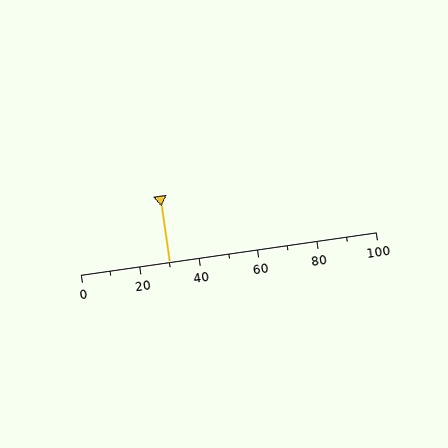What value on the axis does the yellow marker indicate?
The marker indicates approximately 30.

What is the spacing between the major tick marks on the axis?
The major ticks are spaced 20 apart.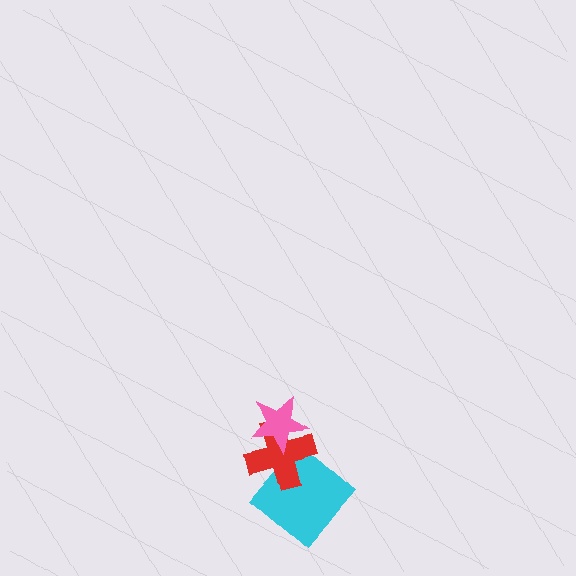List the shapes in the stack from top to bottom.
From top to bottom: the pink star, the red cross, the cyan diamond.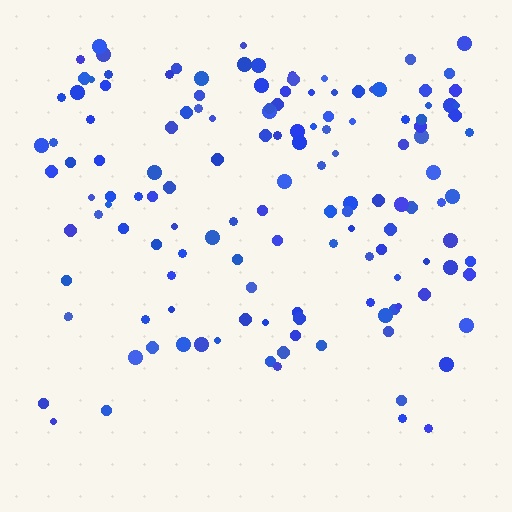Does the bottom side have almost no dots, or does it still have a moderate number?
Still a moderate number, just noticeably fewer than the top.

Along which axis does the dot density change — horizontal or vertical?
Vertical.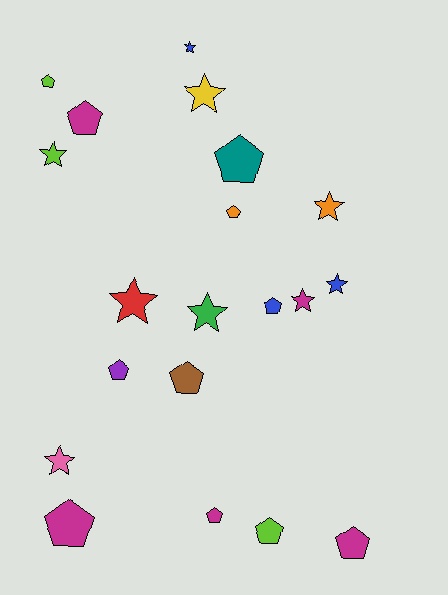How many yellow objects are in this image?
There is 1 yellow object.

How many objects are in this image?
There are 20 objects.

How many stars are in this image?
There are 9 stars.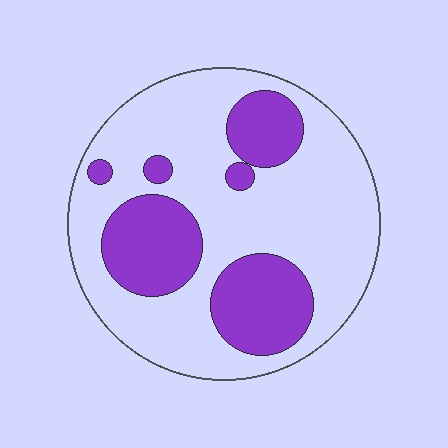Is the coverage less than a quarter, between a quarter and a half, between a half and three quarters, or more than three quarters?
Between a quarter and a half.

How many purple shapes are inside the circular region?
6.